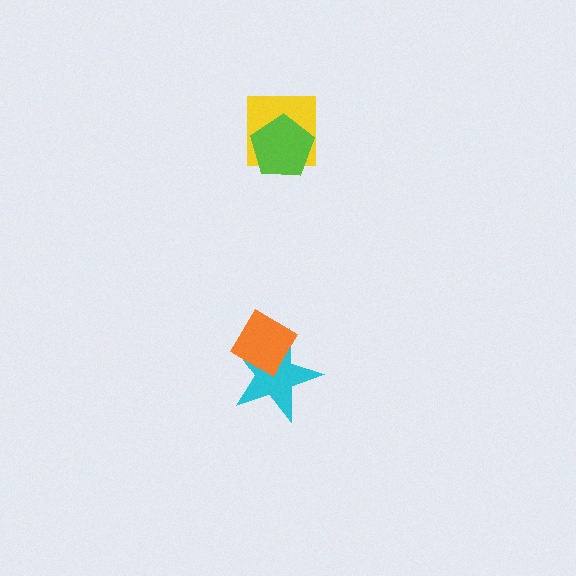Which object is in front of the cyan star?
The orange diamond is in front of the cyan star.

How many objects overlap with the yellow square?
1 object overlaps with the yellow square.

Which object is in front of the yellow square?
The lime pentagon is in front of the yellow square.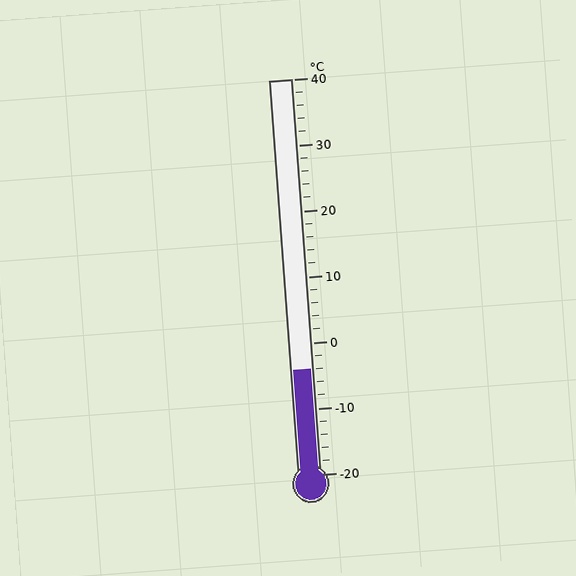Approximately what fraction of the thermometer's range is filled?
The thermometer is filled to approximately 25% of its range.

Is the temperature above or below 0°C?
The temperature is below 0°C.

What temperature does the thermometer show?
The thermometer shows approximately -4°C.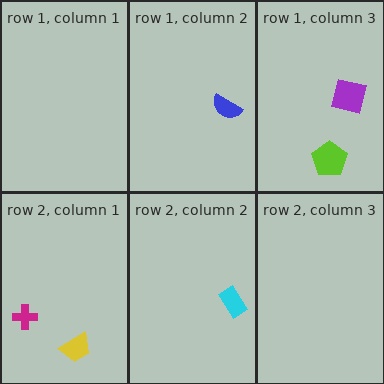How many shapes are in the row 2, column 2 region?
1.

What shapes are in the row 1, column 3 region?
The lime pentagon, the purple square.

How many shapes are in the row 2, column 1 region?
2.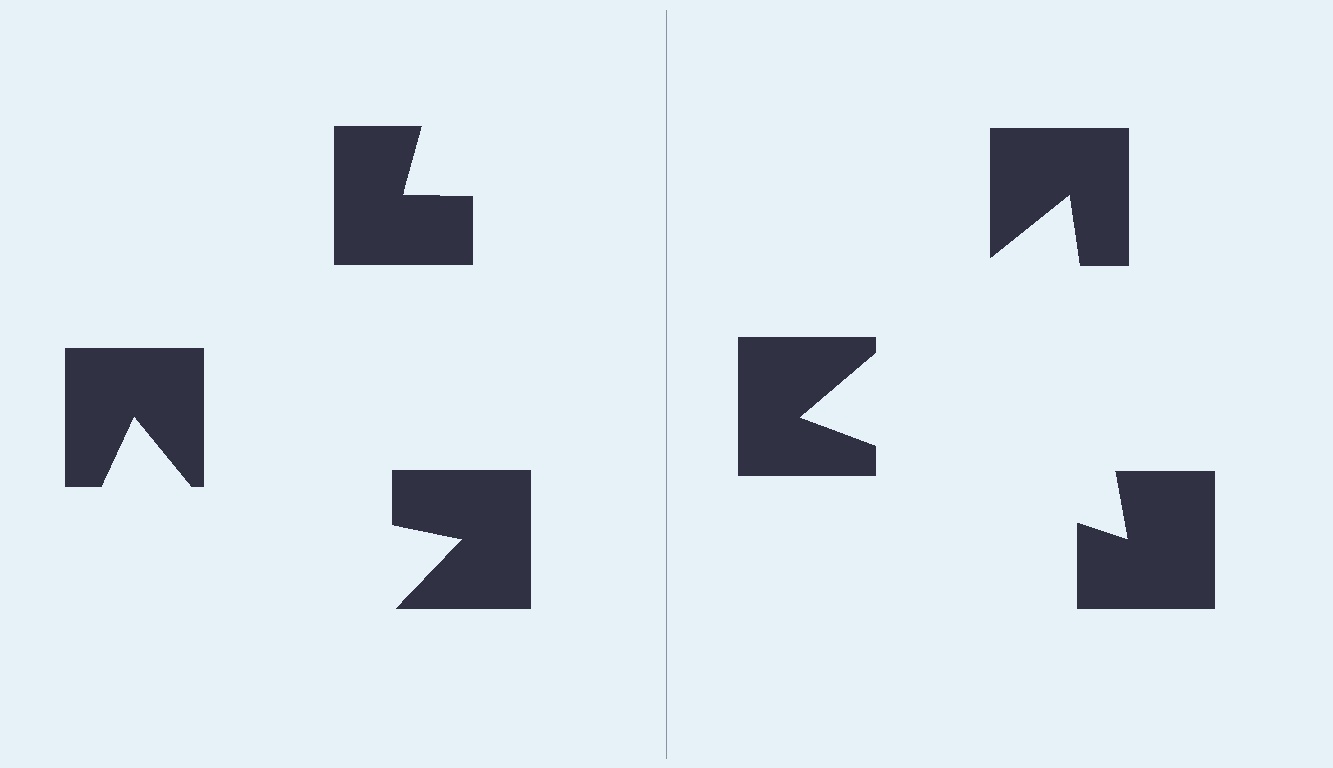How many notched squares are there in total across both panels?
6 — 3 on each side.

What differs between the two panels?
The notched squares are positioned identically on both sides; only the wedge orientations differ. On the right they align to a triangle; on the left they are misaligned.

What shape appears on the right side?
An illusory triangle.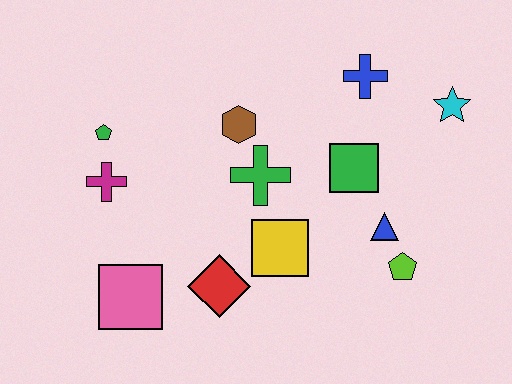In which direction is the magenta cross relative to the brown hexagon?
The magenta cross is to the left of the brown hexagon.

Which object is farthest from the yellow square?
The cyan star is farthest from the yellow square.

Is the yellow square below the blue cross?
Yes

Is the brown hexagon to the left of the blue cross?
Yes